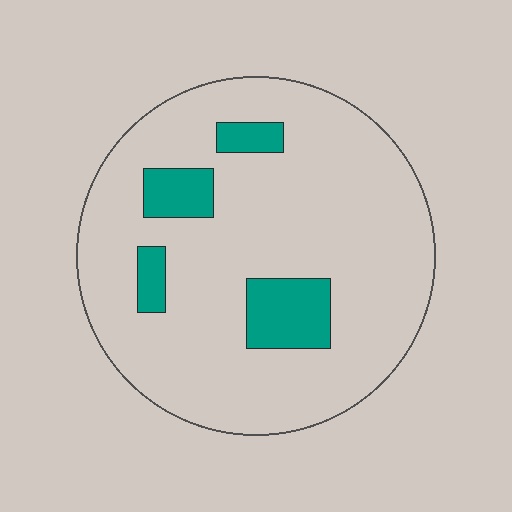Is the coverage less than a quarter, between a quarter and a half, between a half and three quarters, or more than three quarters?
Less than a quarter.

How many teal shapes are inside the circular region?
4.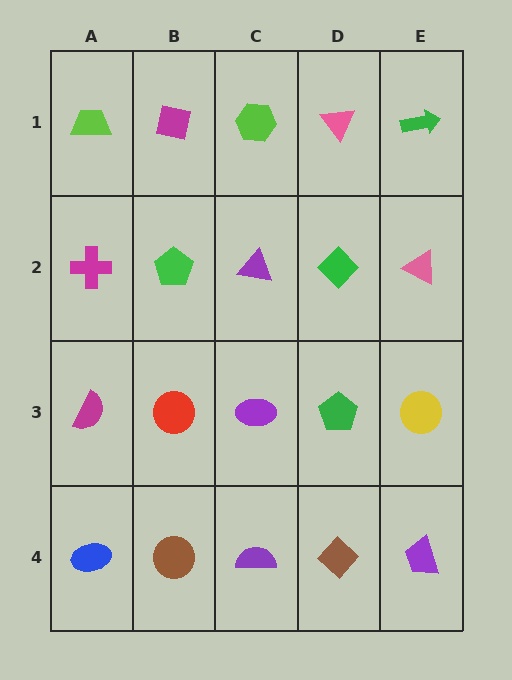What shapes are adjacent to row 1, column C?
A purple triangle (row 2, column C), a magenta square (row 1, column B), a pink triangle (row 1, column D).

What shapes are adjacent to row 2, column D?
A pink triangle (row 1, column D), a green pentagon (row 3, column D), a purple triangle (row 2, column C), a pink triangle (row 2, column E).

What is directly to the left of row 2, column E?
A green diamond.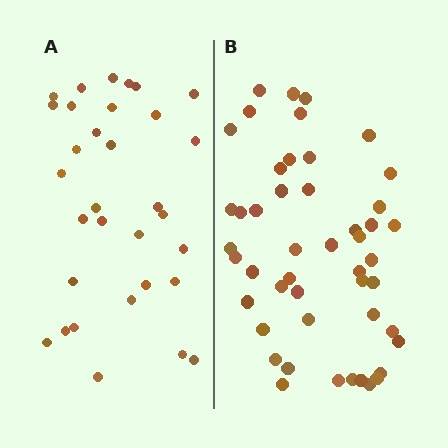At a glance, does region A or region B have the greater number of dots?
Region B (the right region) has more dots.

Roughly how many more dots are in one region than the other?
Region B has approximately 15 more dots than region A.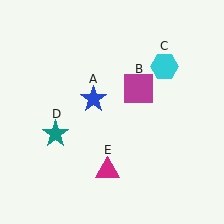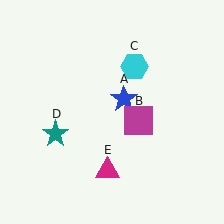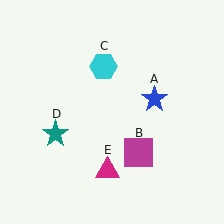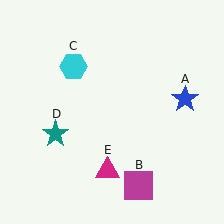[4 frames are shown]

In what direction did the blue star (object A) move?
The blue star (object A) moved right.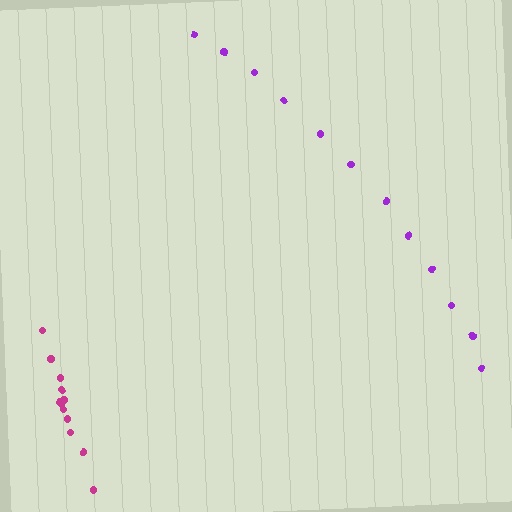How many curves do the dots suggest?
There are 2 distinct paths.